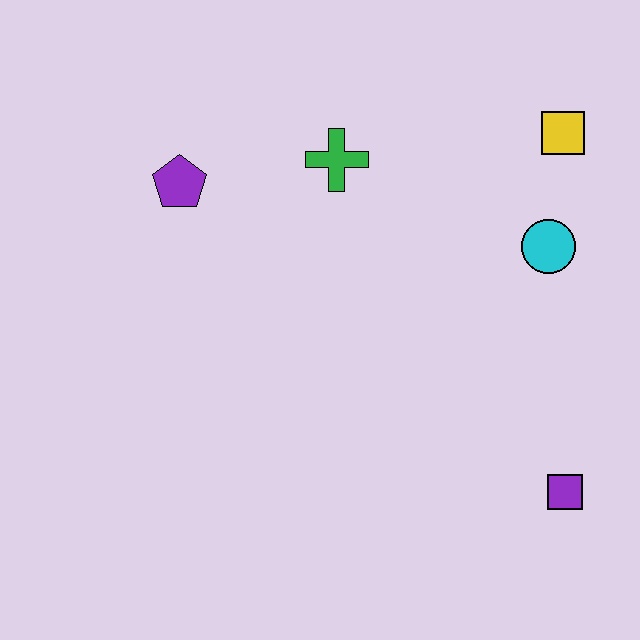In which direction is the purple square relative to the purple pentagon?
The purple square is to the right of the purple pentagon.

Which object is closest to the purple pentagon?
The green cross is closest to the purple pentagon.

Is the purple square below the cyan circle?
Yes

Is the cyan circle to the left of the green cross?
No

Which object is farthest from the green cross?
The purple square is farthest from the green cross.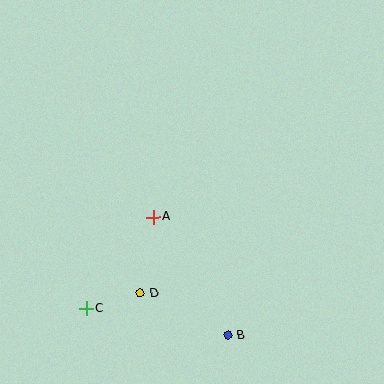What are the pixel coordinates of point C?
Point C is at (86, 309).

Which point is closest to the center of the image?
Point A at (153, 217) is closest to the center.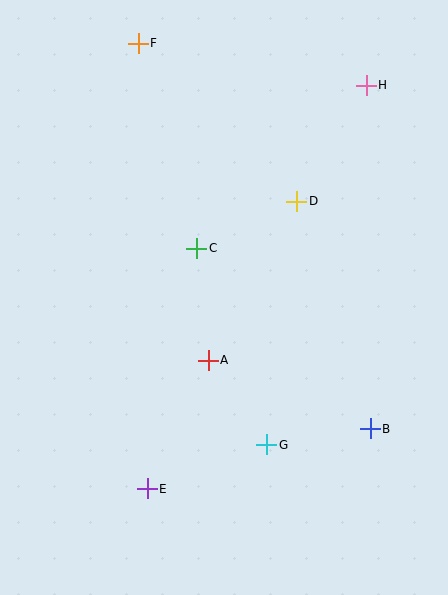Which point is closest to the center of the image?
Point C at (197, 248) is closest to the center.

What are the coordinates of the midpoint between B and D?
The midpoint between B and D is at (334, 315).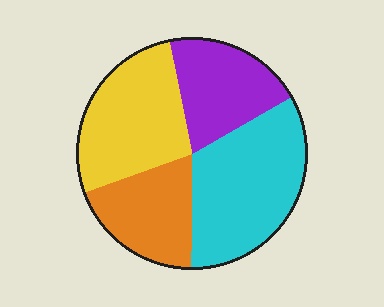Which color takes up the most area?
Cyan, at roughly 35%.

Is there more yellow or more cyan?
Cyan.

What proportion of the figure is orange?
Orange takes up about one fifth (1/5) of the figure.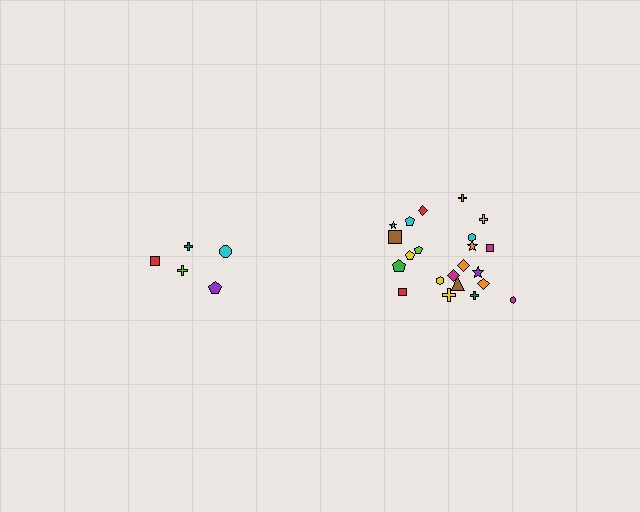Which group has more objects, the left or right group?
The right group.